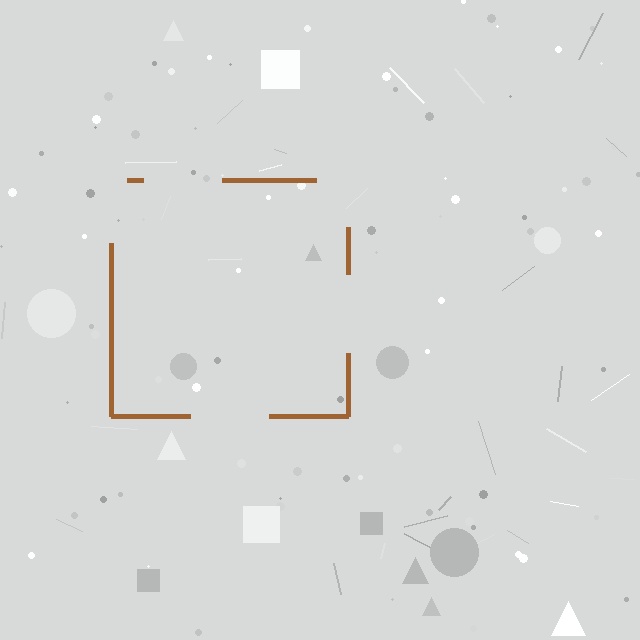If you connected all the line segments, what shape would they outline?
They would outline a square.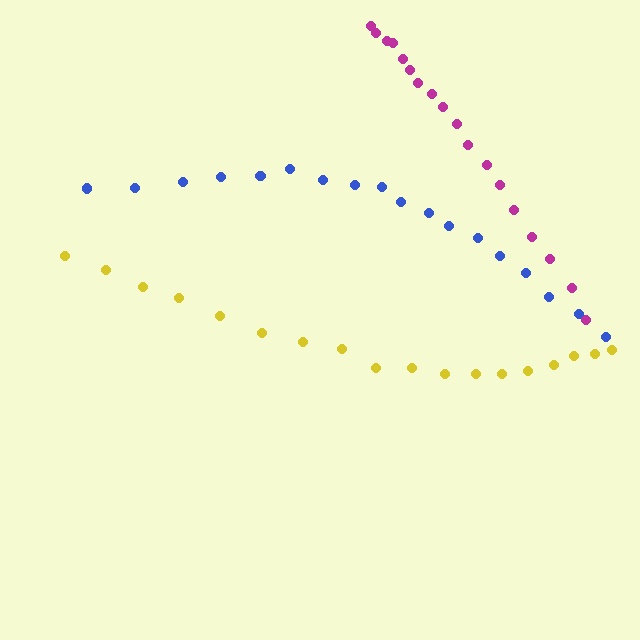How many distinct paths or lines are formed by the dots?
There are 3 distinct paths.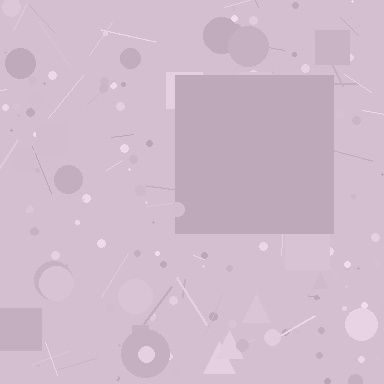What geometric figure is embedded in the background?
A square is embedded in the background.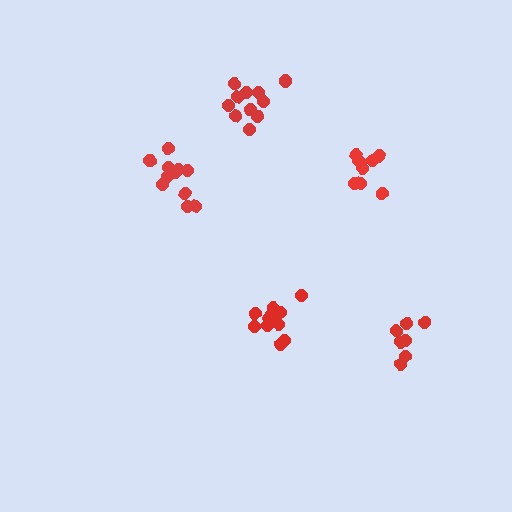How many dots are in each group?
Group 1: 11 dots, Group 2: 12 dots, Group 3: 7 dots, Group 4: 11 dots, Group 5: 9 dots (50 total).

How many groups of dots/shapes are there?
There are 5 groups.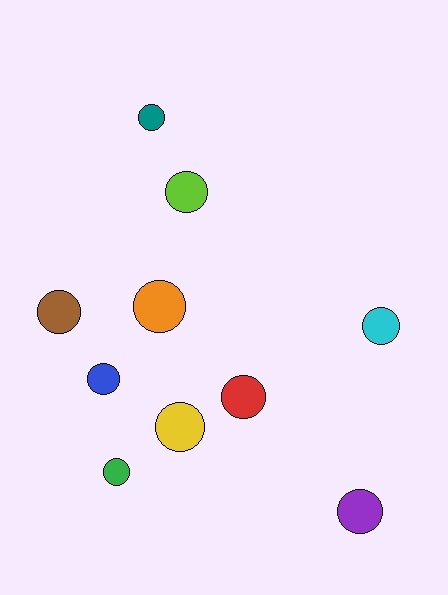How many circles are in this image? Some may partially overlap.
There are 10 circles.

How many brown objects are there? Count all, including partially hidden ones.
There is 1 brown object.